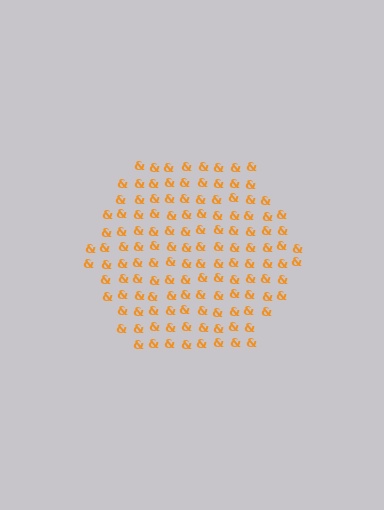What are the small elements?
The small elements are ampersands.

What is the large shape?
The large shape is a hexagon.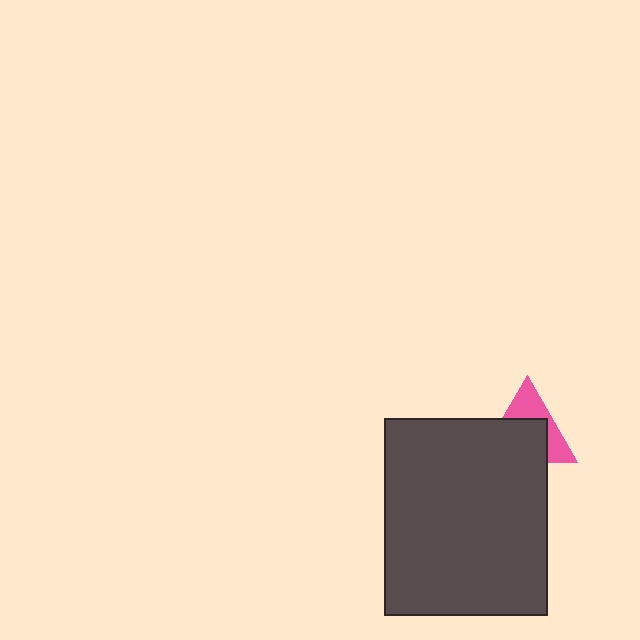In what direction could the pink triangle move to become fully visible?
The pink triangle could move up. That would shift it out from behind the dark gray rectangle entirely.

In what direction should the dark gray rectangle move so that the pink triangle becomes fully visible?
The dark gray rectangle should move down. That is the shortest direction to clear the overlap and leave the pink triangle fully visible.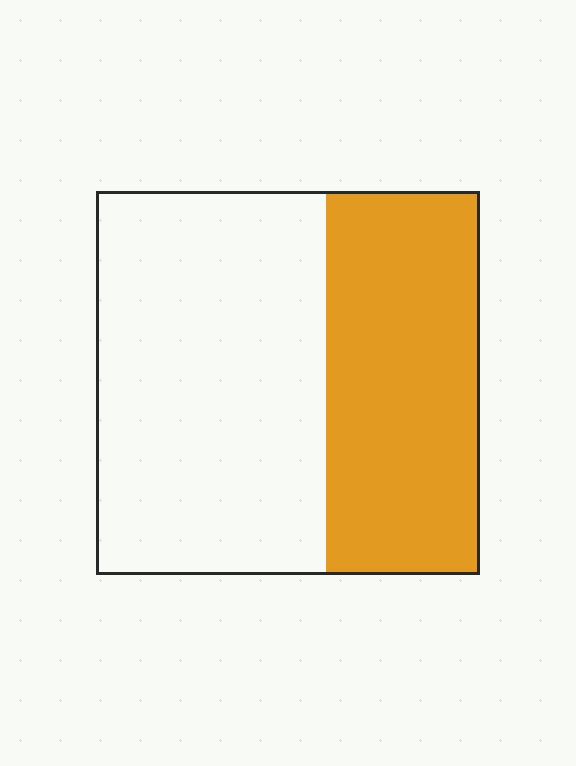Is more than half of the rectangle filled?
No.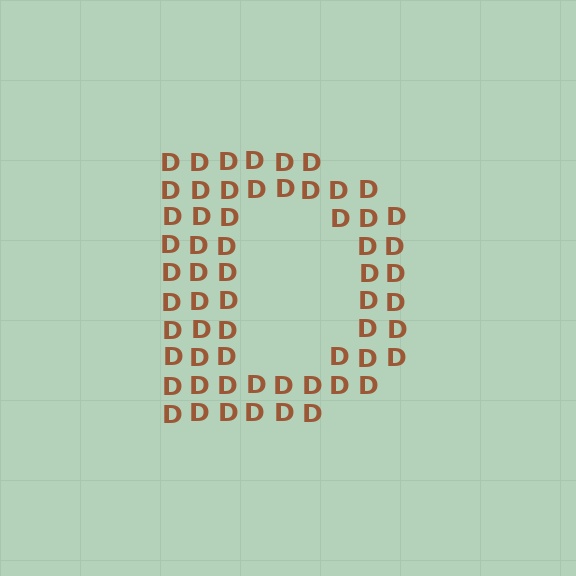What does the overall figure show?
The overall figure shows the letter D.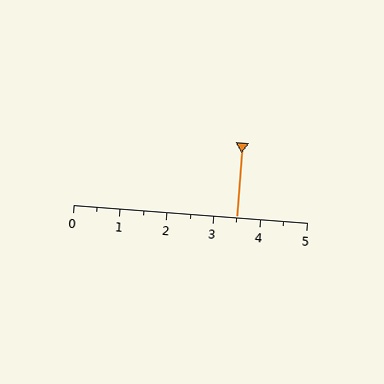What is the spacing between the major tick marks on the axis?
The major ticks are spaced 1 apart.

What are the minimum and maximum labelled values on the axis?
The axis runs from 0 to 5.